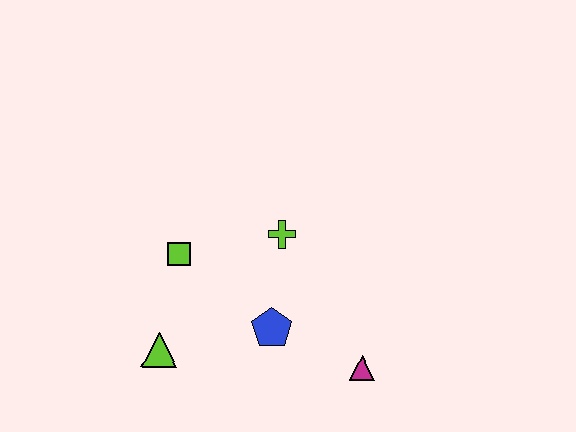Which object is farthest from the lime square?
The magenta triangle is farthest from the lime square.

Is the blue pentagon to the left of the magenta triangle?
Yes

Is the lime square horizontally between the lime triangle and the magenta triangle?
Yes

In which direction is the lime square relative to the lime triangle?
The lime square is above the lime triangle.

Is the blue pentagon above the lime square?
No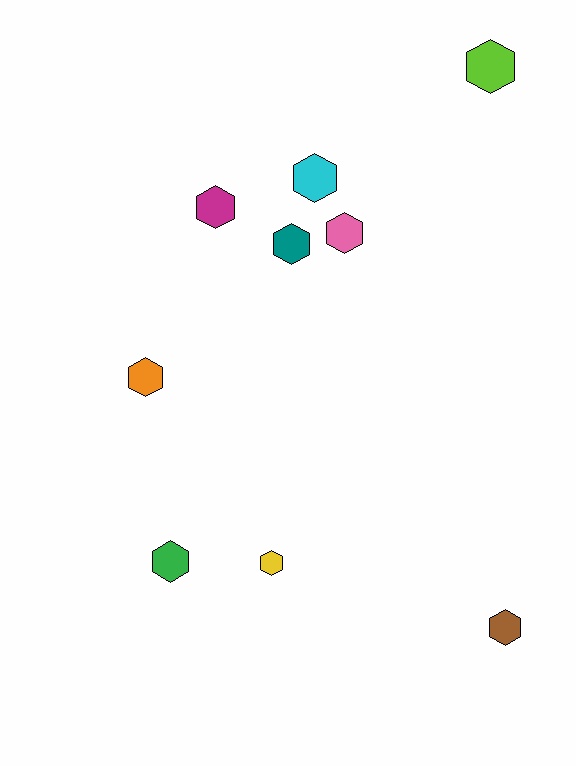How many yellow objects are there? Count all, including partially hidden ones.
There is 1 yellow object.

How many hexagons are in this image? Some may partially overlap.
There are 9 hexagons.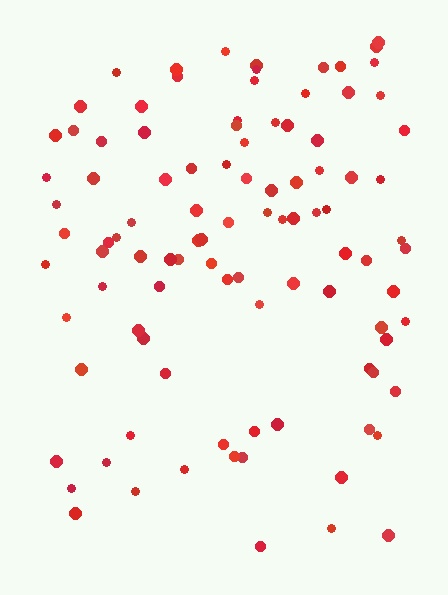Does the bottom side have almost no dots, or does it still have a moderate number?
Still a moderate number, just noticeably fewer than the top.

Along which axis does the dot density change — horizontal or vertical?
Vertical.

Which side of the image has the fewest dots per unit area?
The bottom.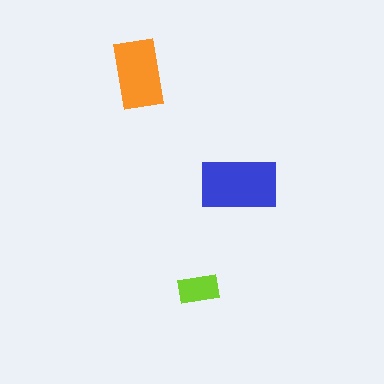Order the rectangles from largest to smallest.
the blue one, the orange one, the lime one.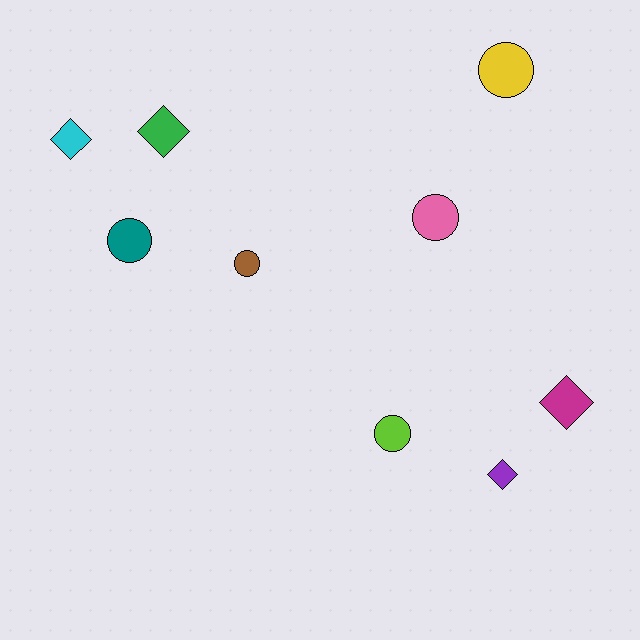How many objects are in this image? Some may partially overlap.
There are 9 objects.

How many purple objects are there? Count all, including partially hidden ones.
There is 1 purple object.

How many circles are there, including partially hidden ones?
There are 5 circles.